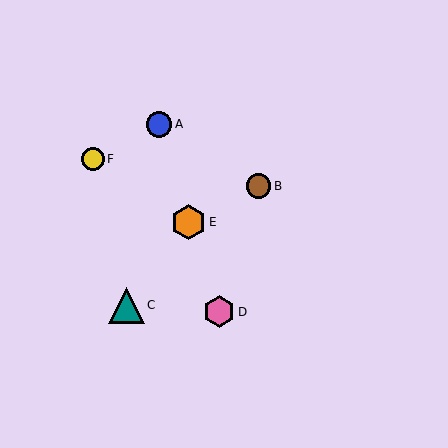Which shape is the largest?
The teal triangle (labeled C) is the largest.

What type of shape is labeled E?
Shape E is an orange hexagon.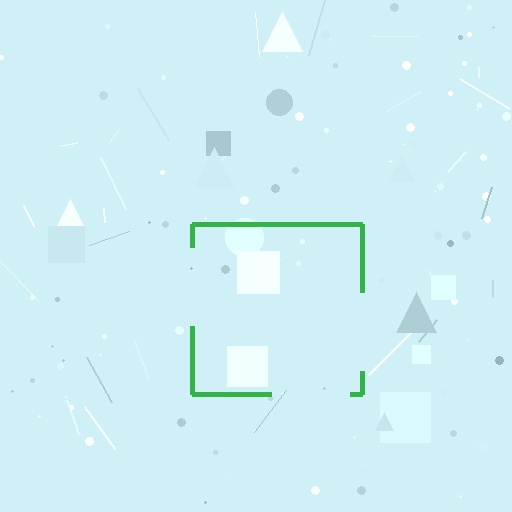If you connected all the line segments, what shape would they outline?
They would outline a square.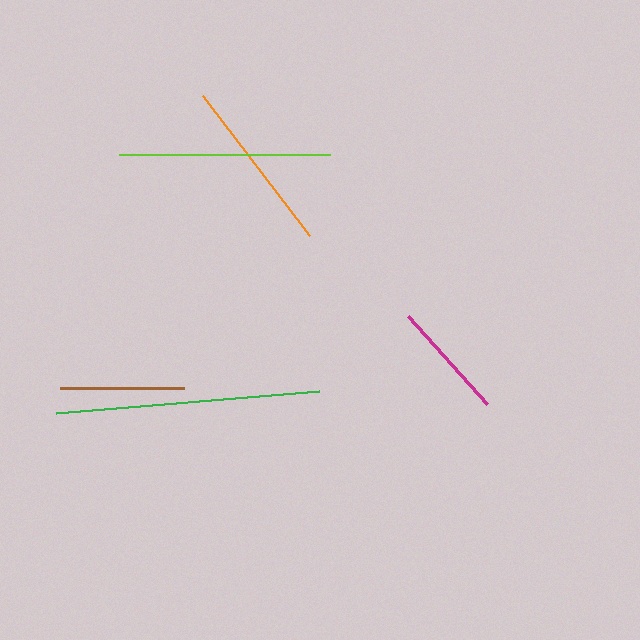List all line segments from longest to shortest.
From longest to shortest: green, lime, orange, brown, magenta.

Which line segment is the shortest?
The magenta line is the shortest at approximately 119 pixels.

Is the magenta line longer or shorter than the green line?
The green line is longer than the magenta line.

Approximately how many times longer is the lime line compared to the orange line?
The lime line is approximately 1.2 times the length of the orange line.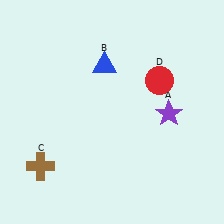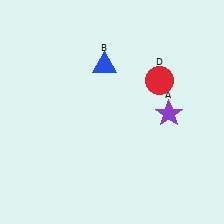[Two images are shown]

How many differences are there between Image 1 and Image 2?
There is 1 difference between the two images.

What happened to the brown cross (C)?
The brown cross (C) was removed in Image 2. It was in the bottom-left area of Image 1.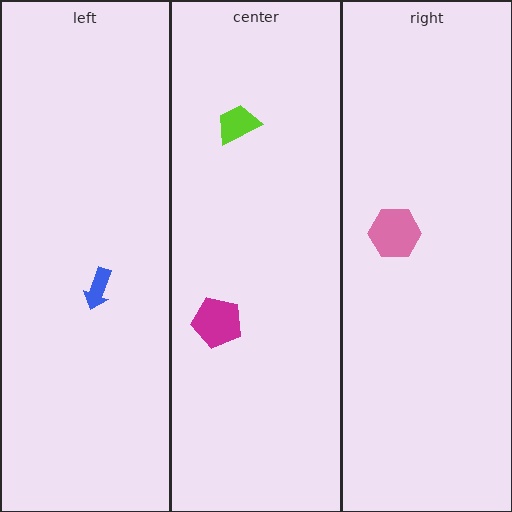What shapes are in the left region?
The blue arrow.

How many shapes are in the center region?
2.